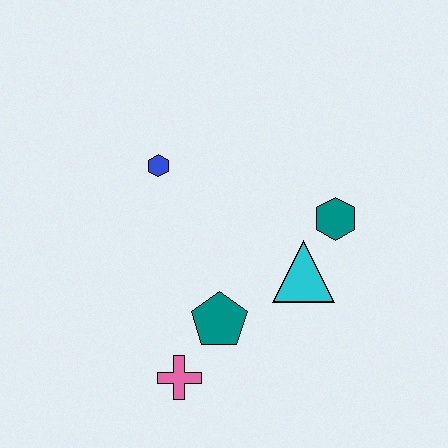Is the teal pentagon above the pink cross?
Yes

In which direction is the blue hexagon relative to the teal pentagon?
The blue hexagon is above the teal pentagon.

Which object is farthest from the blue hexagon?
The pink cross is farthest from the blue hexagon.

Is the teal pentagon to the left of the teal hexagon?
Yes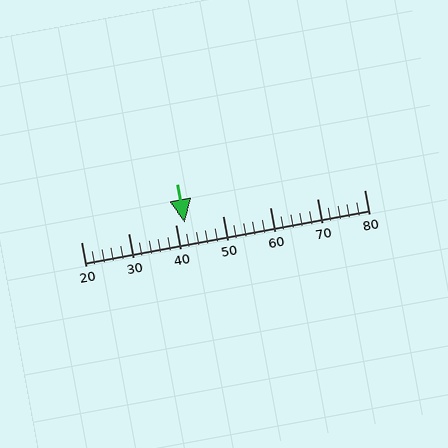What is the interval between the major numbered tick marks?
The major tick marks are spaced 10 units apart.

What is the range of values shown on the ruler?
The ruler shows values from 20 to 80.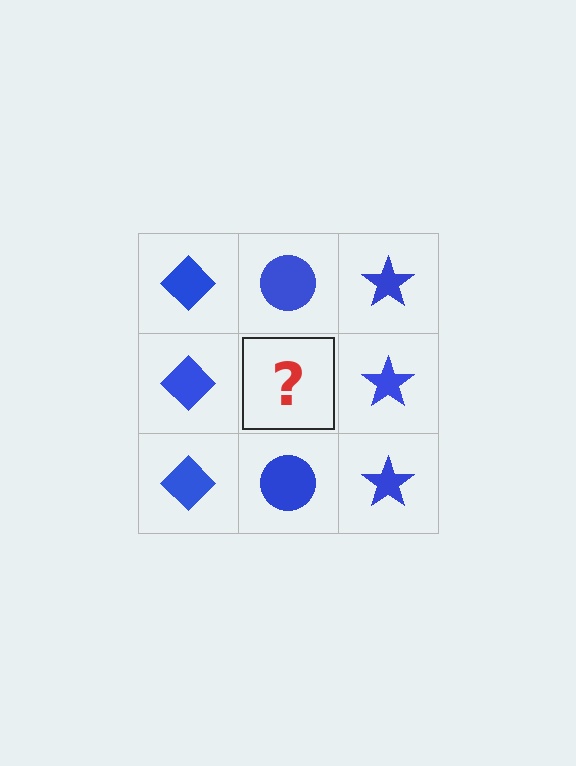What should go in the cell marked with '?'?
The missing cell should contain a blue circle.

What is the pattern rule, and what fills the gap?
The rule is that each column has a consistent shape. The gap should be filled with a blue circle.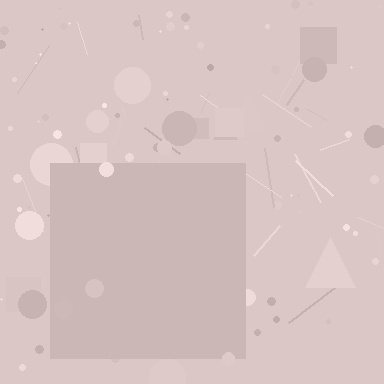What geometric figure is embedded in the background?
A square is embedded in the background.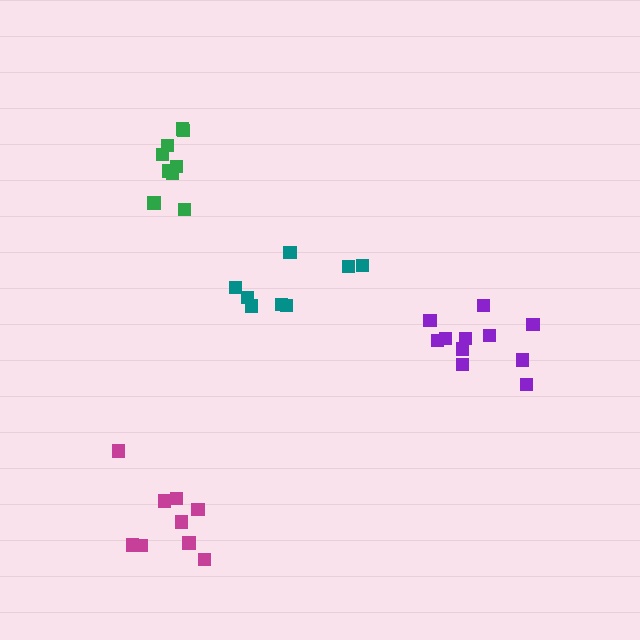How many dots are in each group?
Group 1: 8 dots, Group 2: 11 dots, Group 3: 9 dots, Group 4: 9 dots (37 total).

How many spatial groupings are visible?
There are 4 spatial groupings.